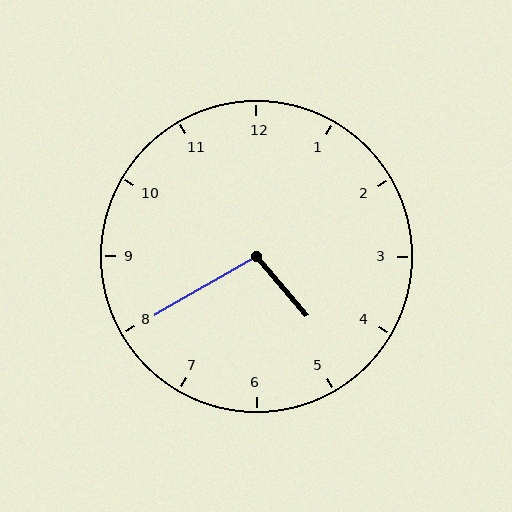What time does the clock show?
4:40.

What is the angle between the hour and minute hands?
Approximately 100 degrees.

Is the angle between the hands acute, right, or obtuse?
It is obtuse.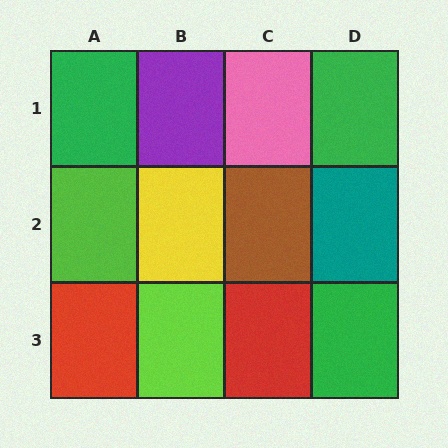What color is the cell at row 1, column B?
Purple.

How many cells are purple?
1 cell is purple.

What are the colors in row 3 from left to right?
Red, lime, red, green.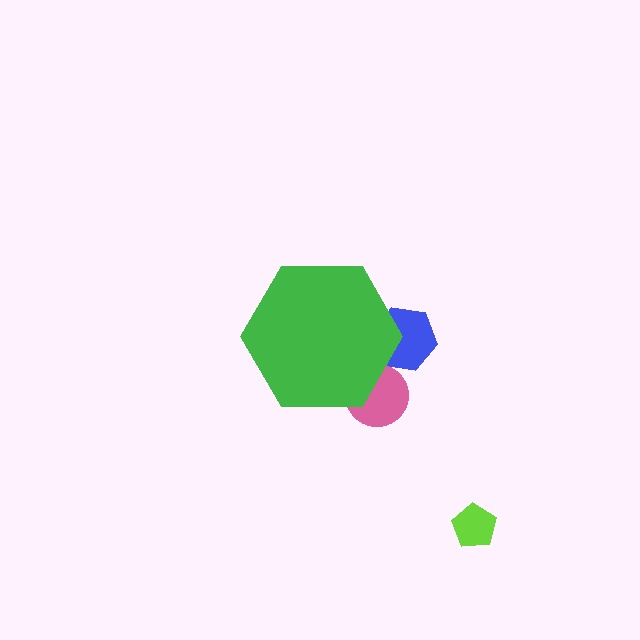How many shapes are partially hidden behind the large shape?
2 shapes are partially hidden.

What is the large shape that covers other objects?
A green hexagon.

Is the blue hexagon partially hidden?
Yes, the blue hexagon is partially hidden behind the green hexagon.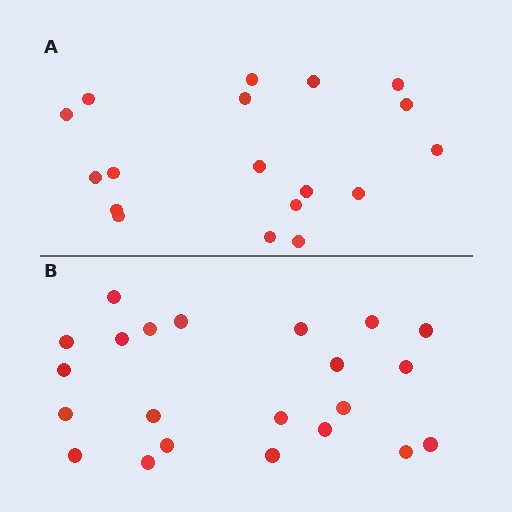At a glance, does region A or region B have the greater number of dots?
Region B (the bottom region) has more dots.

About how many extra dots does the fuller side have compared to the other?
Region B has about 4 more dots than region A.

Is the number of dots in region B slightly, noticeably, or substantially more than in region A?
Region B has only slightly more — the two regions are fairly close. The ratio is roughly 1.2 to 1.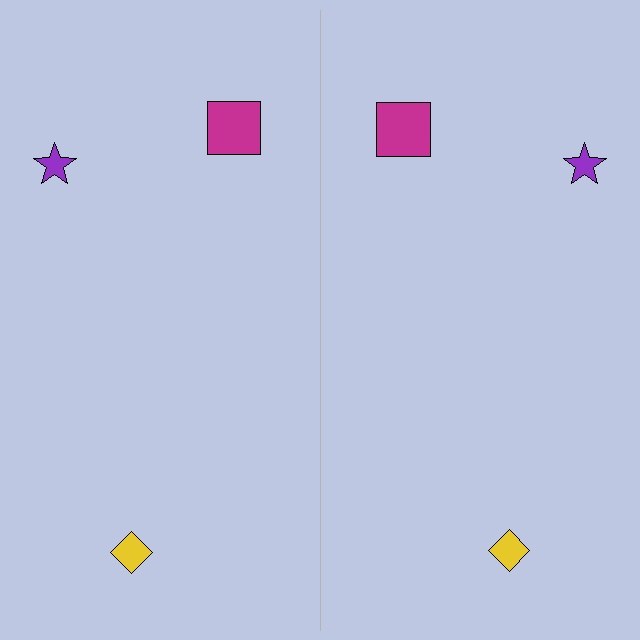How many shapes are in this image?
There are 6 shapes in this image.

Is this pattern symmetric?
Yes, this pattern has bilateral (reflection) symmetry.